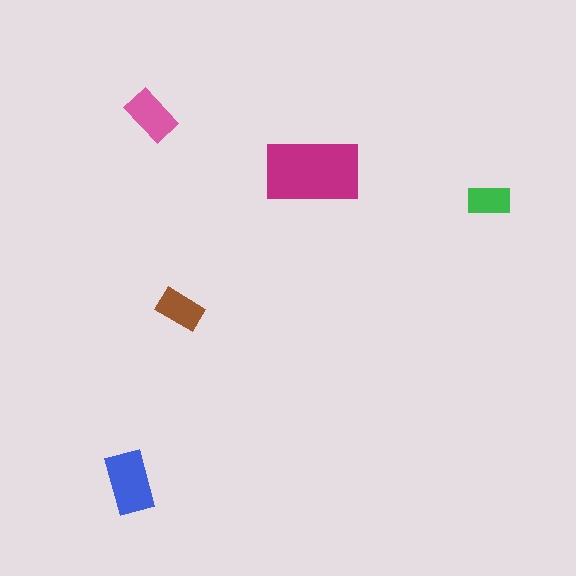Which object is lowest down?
The blue rectangle is bottommost.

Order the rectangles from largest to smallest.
the magenta one, the blue one, the pink one, the brown one, the green one.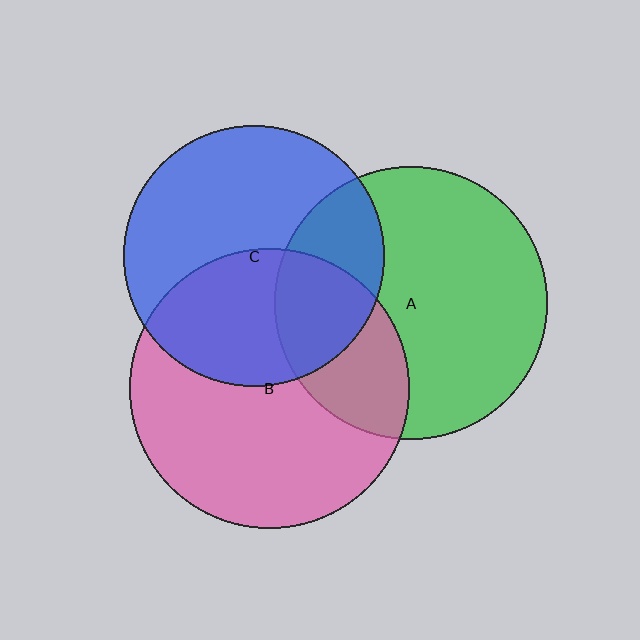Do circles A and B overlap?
Yes.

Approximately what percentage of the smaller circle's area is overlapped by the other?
Approximately 30%.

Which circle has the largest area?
Circle B (pink).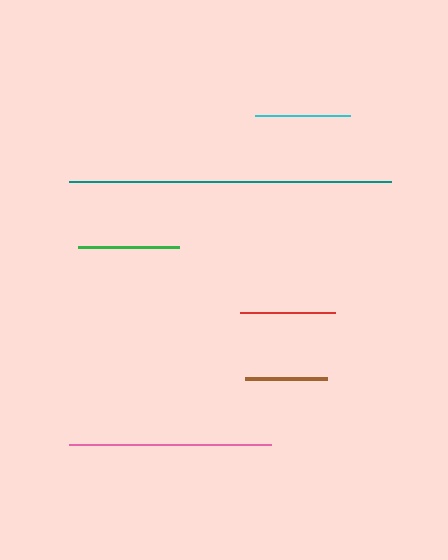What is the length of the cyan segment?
The cyan segment is approximately 94 pixels long.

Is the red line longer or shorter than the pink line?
The pink line is longer than the red line.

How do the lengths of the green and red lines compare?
The green and red lines are approximately the same length.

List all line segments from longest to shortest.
From longest to shortest: teal, pink, green, red, cyan, brown.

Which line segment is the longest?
The teal line is the longest at approximately 322 pixels.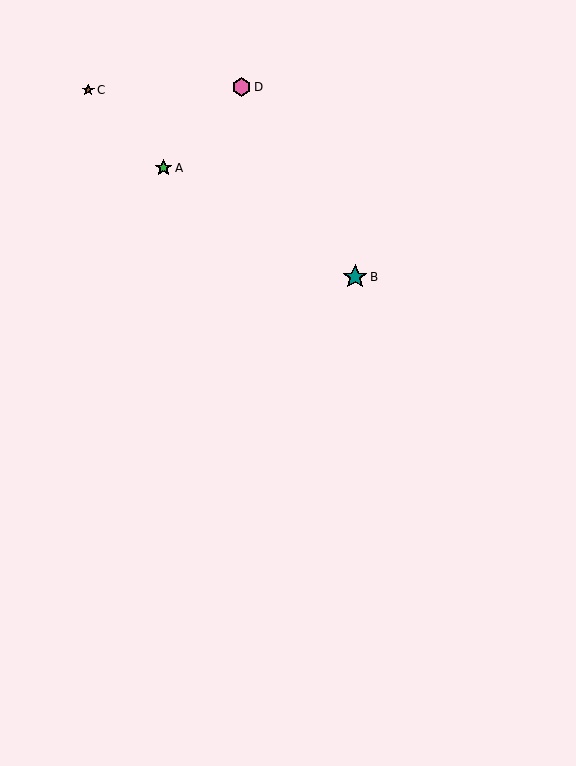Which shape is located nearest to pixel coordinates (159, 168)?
The green star (labeled A) at (164, 168) is nearest to that location.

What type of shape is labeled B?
Shape B is a teal star.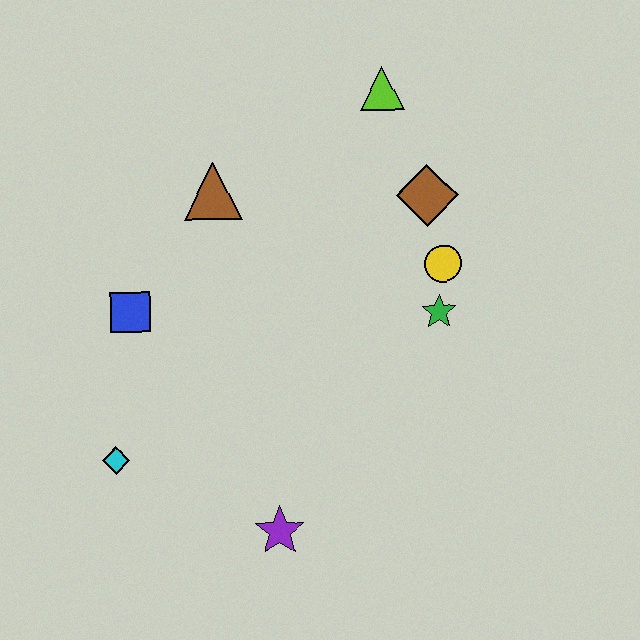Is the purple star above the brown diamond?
No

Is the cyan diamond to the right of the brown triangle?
No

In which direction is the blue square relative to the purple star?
The blue square is above the purple star.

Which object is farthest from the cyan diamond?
The lime triangle is farthest from the cyan diamond.